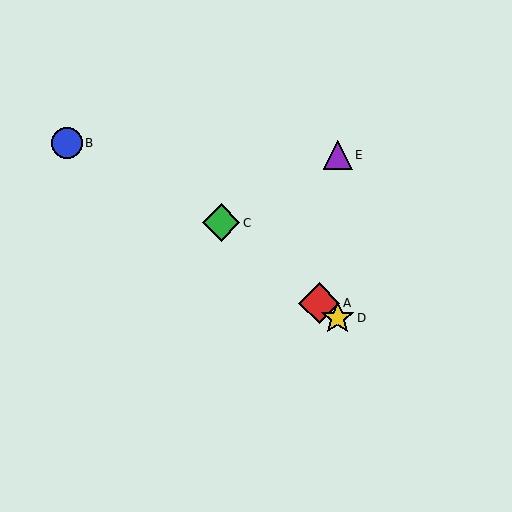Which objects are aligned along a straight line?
Objects A, C, D are aligned along a straight line.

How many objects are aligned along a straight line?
3 objects (A, C, D) are aligned along a straight line.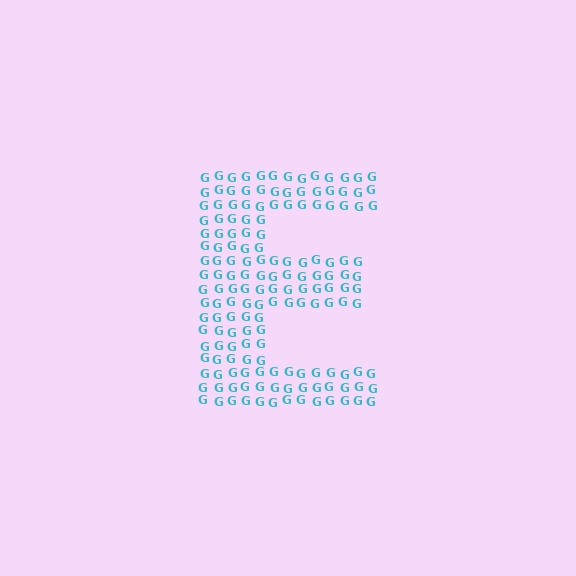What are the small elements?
The small elements are letter G's.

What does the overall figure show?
The overall figure shows the letter E.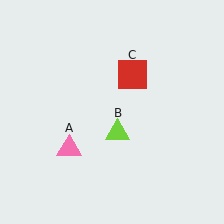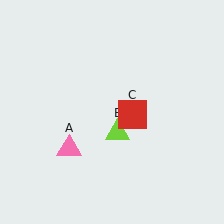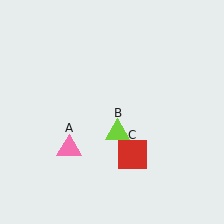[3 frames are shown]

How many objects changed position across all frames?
1 object changed position: red square (object C).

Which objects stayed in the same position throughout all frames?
Pink triangle (object A) and lime triangle (object B) remained stationary.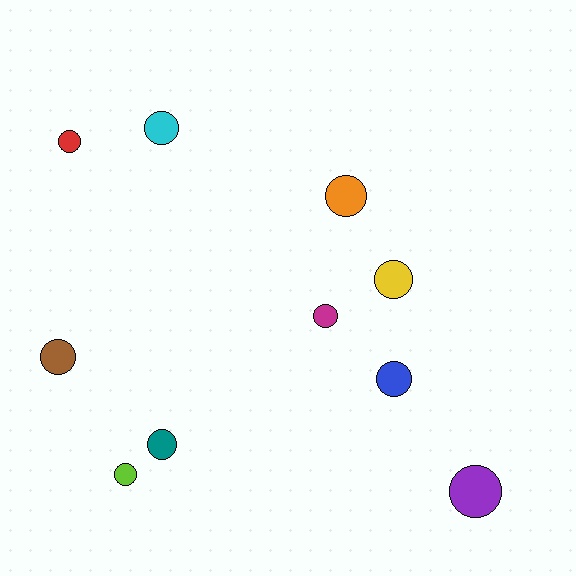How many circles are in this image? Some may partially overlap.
There are 10 circles.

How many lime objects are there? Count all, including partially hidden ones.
There is 1 lime object.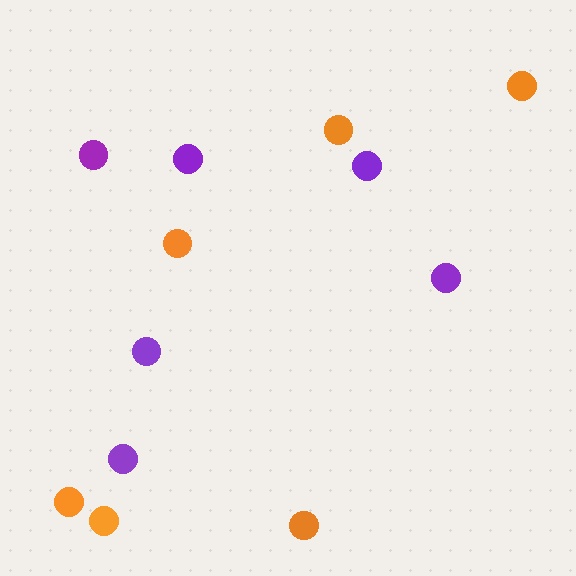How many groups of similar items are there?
There are 2 groups: one group of purple circles (6) and one group of orange circles (6).